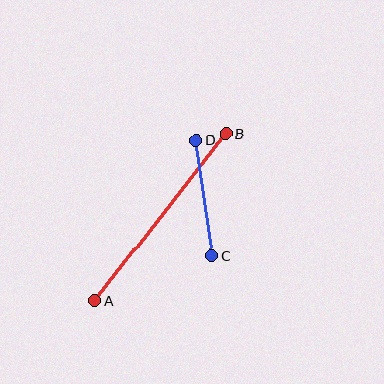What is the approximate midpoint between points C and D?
The midpoint is at approximately (204, 198) pixels.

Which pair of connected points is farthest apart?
Points A and B are farthest apart.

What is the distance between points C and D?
The distance is approximately 117 pixels.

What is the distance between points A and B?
The distance is approximately 212 pixels.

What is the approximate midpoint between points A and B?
The midpoint is at approximately (160, 217) pixels.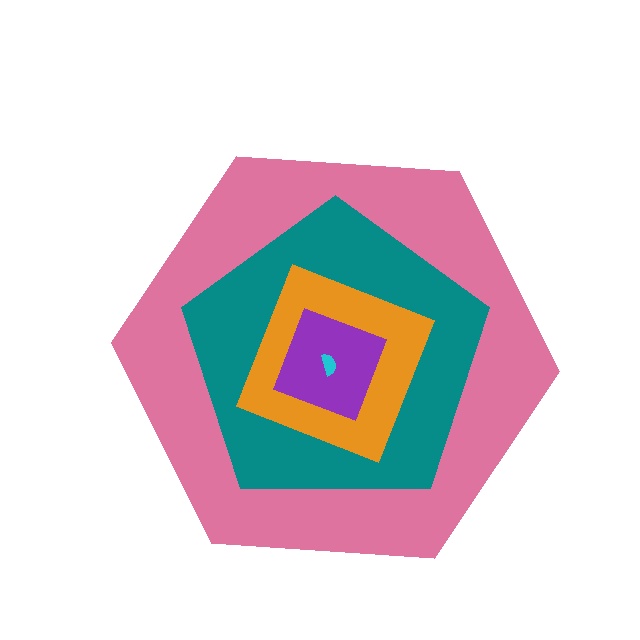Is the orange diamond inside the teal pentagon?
Yes.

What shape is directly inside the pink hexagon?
The teal pentagon.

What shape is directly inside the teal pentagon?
The orange diamond.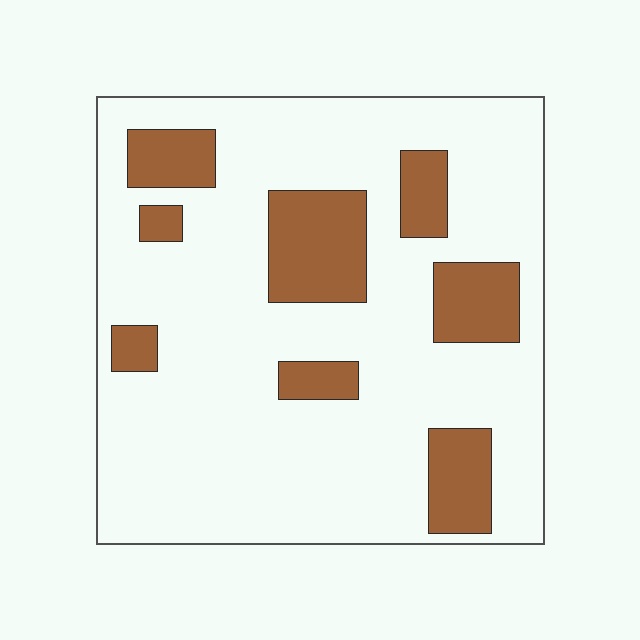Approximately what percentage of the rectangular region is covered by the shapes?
Approximately 20%.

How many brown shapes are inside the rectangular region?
8.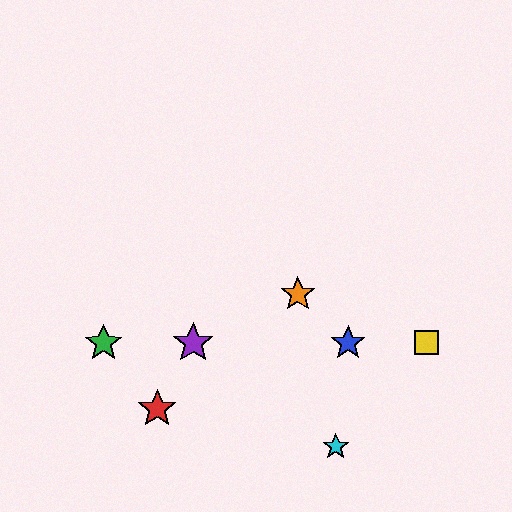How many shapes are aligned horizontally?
4 shapes (the blue star, the green star, the yellow square, the purple star) are aligned horizontally.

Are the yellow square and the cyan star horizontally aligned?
No, the yellow square is at y≈343 and the cyan star is at y≈447.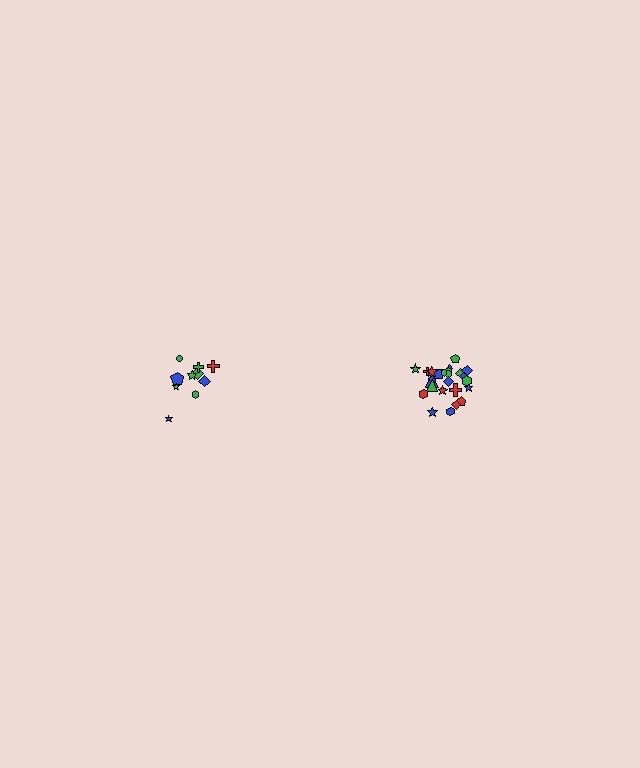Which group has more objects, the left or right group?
The right group.